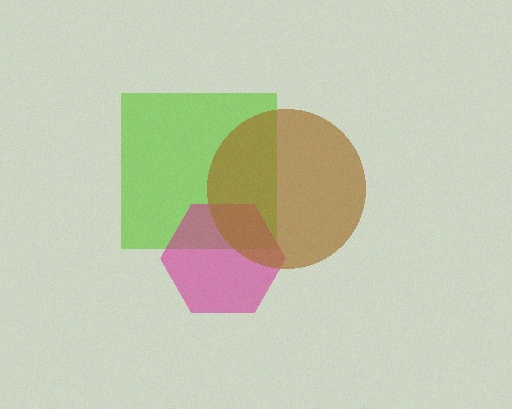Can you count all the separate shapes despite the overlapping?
Yes, there are 3 separate shapes.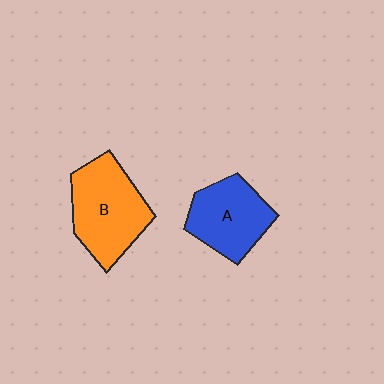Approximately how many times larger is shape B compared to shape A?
Approximately 1.2 times.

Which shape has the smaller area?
Shape A (blue).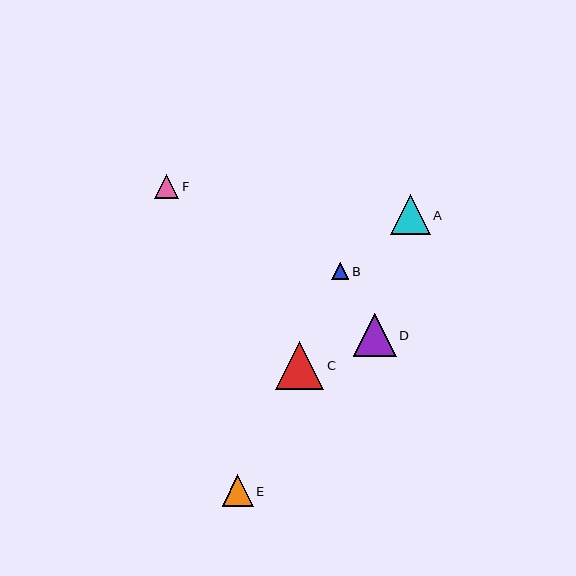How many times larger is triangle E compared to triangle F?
Triangle E is approximately 1.3 times the size of triangle F.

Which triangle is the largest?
Triangle C is the largest with a size of approximately 48 pixels.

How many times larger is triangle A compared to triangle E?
Triangle A is approximately 1.3 times the size of triangle E.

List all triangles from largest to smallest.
From largest to smallest: C, D, A, E, F, B.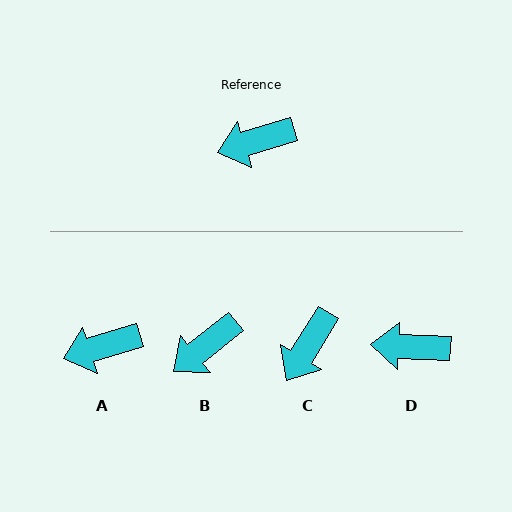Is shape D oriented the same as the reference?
No, it is off by about 20 degrees.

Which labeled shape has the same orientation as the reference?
A.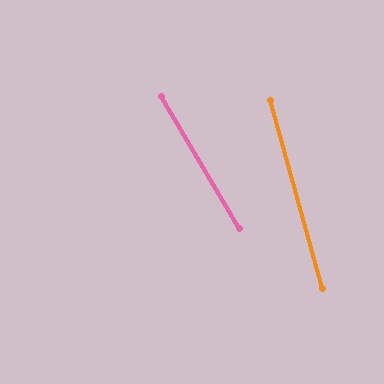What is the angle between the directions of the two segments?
Approximately 15 degrees.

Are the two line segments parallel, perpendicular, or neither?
Neither parallel nor perpendicular — they differ by about 15°.